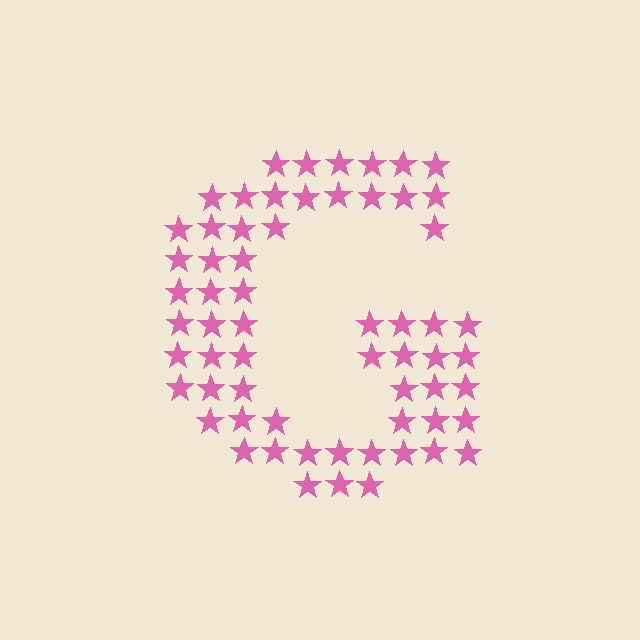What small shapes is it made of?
It is made of small stars.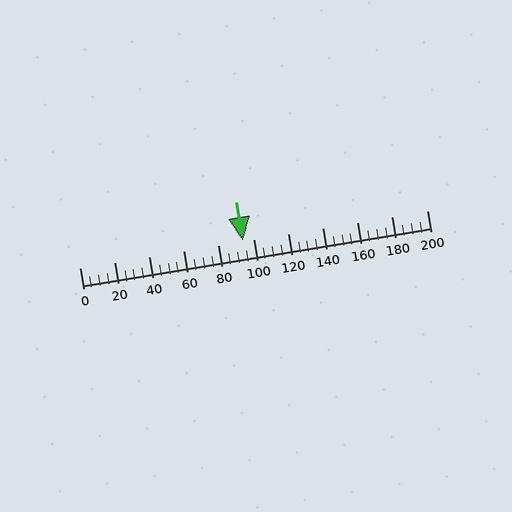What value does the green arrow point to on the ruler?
The green arrow points to approximately 94.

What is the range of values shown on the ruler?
The ruler shows values from 0 to 200.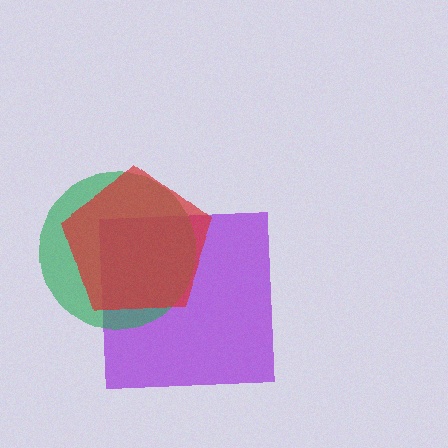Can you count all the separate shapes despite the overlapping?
Yes, there are 3 separate shapes.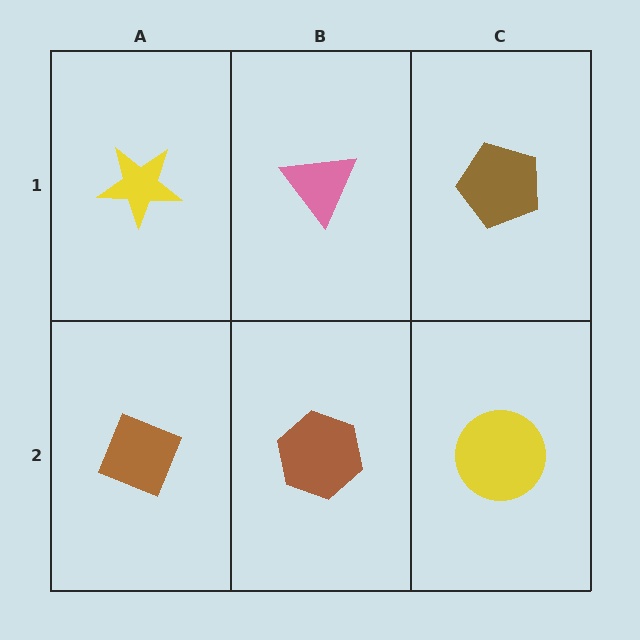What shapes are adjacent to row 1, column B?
A brown hexagon (row 2, column B), a yellow star (row 1, column A), a brown pentagon (row 1, column C).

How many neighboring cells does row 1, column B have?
3.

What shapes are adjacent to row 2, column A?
A yellow star (row 1, column A), a brown hexagon (row 2, column B).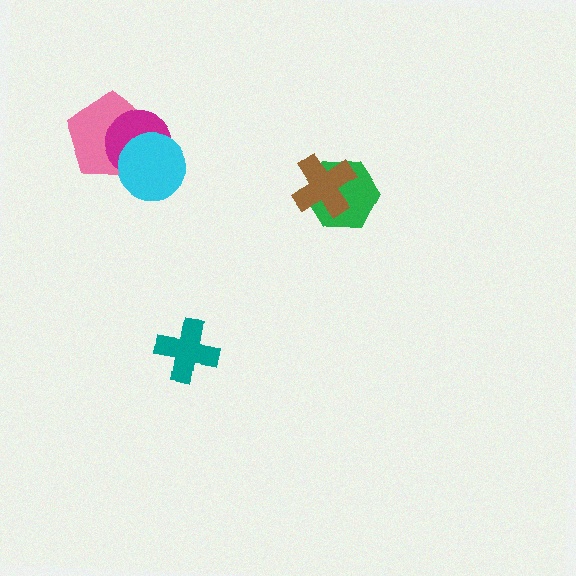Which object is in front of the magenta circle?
The cyan circle is in front of the magenta circle.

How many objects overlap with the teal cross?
0 objects overlap with the teal cross.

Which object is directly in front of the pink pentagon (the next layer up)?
The magenta circle is directly in front of the pink pentagon.